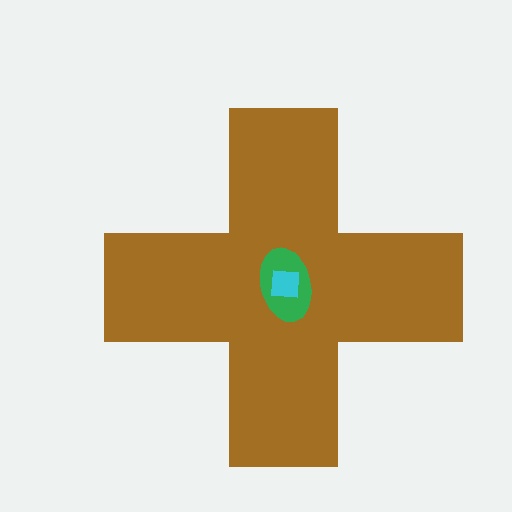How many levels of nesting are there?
3.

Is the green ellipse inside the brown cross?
Yes.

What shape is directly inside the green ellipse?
The cyan square.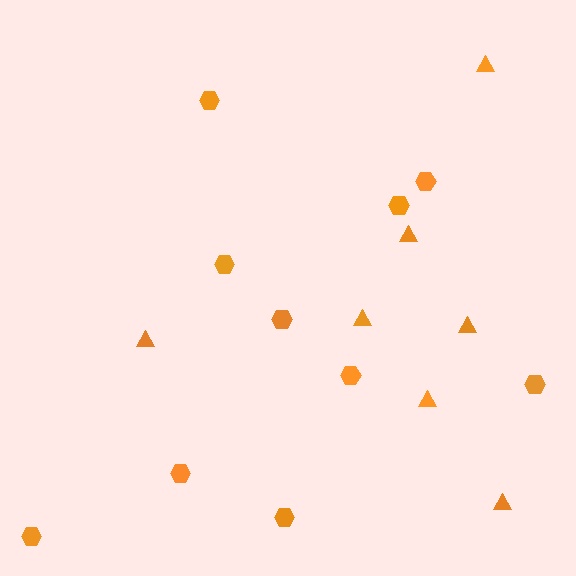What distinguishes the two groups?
There are 2 groups: one group of triangles (7) and one group of hexagons (10).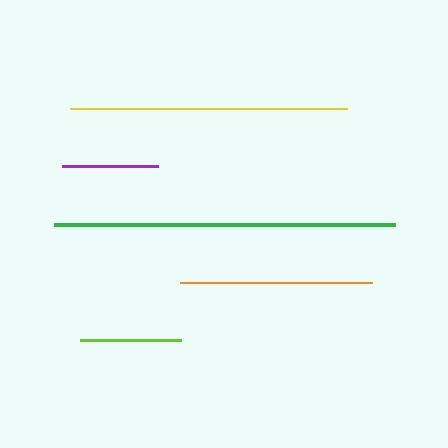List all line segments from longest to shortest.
From longest to shortest: green, yellow, orange, lime, purple.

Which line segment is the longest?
The green line is the longest at approximately 341 pixels.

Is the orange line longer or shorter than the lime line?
The orange line is longer than the lime line.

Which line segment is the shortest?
The purple line is the shortest at approximately 96 pixels.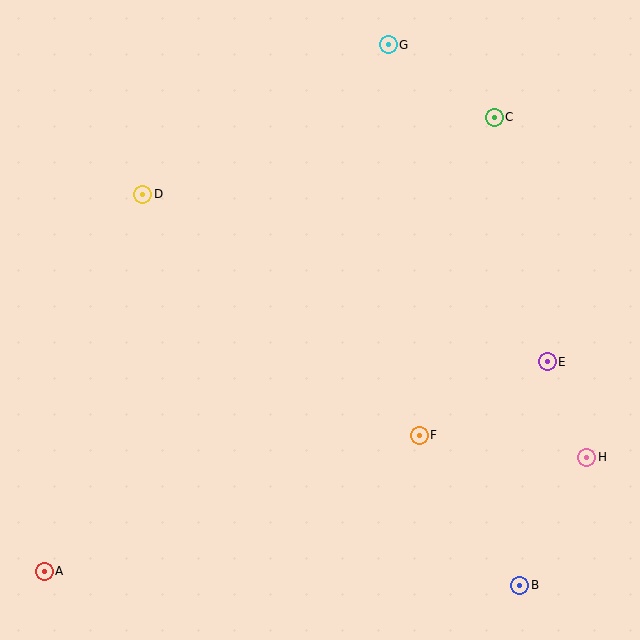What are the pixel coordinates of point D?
Point D is at (143, 194).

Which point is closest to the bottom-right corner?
Point B is closest to the bottom-right corner.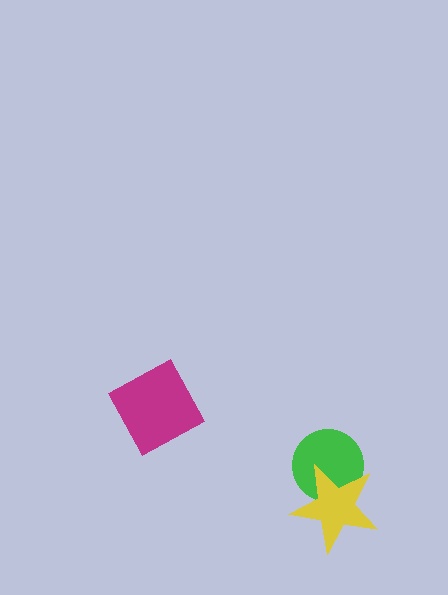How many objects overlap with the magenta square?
0 objects overlap with the magenta square.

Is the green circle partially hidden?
Yes, it is partially covered by another shape.